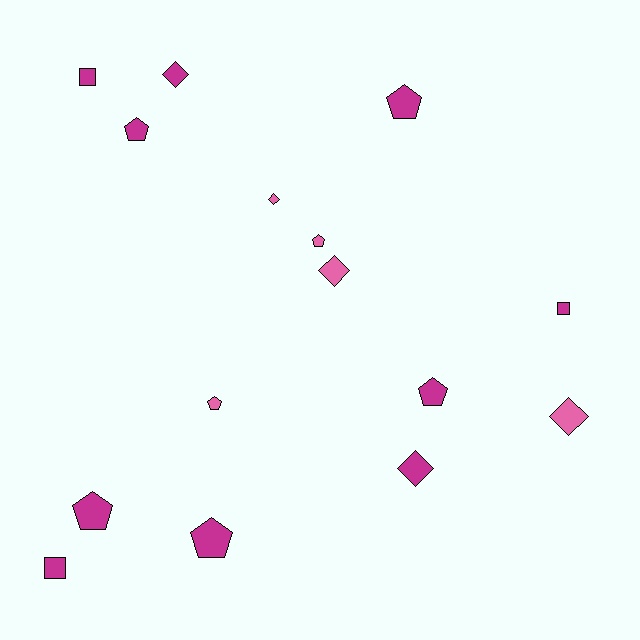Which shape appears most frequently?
Pentagon, with 7 objects.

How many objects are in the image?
There are 15 objects.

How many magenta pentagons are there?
There are 5 magenta pentagons.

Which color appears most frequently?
Magenta, with 10 objects.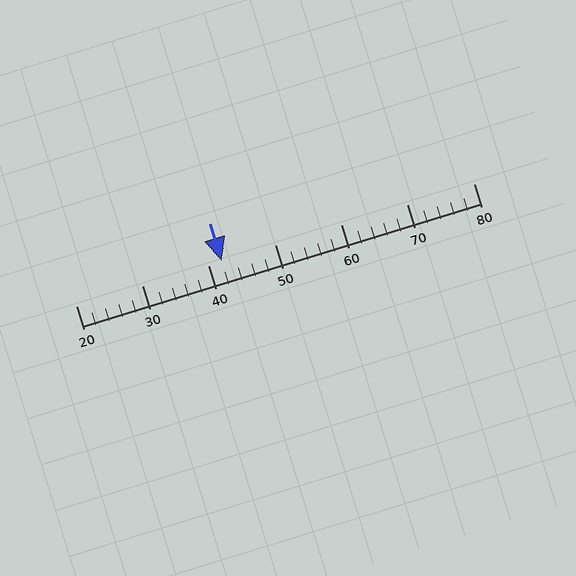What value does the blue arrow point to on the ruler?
The blue arrow points to approximately 42.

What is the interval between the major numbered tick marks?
The major tick marks are spaced 10 units apart.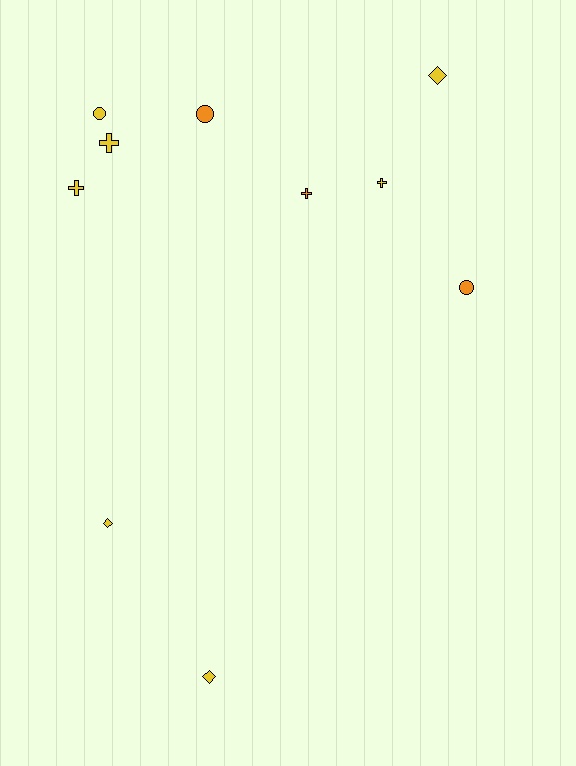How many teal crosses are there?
There are no teal crosses.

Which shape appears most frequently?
Cross, with 4 objects.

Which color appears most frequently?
Yellow, with 7 objects.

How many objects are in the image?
There are 10 objects.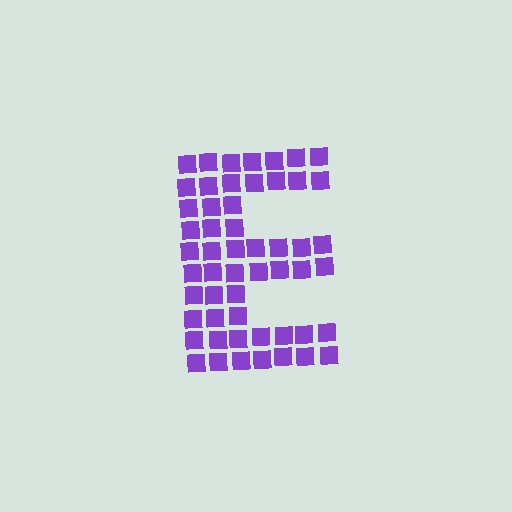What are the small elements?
The small elements are squares.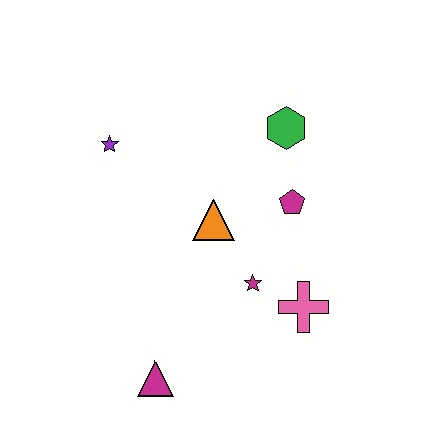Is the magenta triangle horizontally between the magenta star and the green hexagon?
No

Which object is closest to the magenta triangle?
The magenta star is closest to the magenta triangle.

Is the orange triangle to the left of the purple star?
No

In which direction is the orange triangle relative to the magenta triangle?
The orange triangle is above the magenta triangle.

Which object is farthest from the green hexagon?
The magenta triangle is farthest from the green hexagon.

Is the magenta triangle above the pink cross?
No